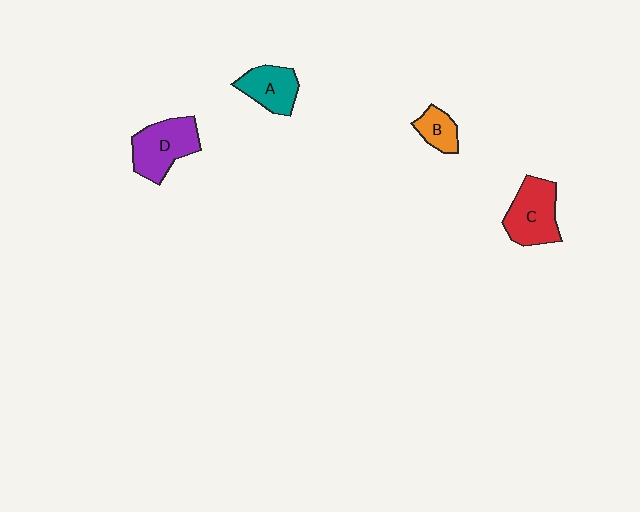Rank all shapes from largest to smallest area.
From largest to smallest: D (purple), C (red), A (teal), B (orange).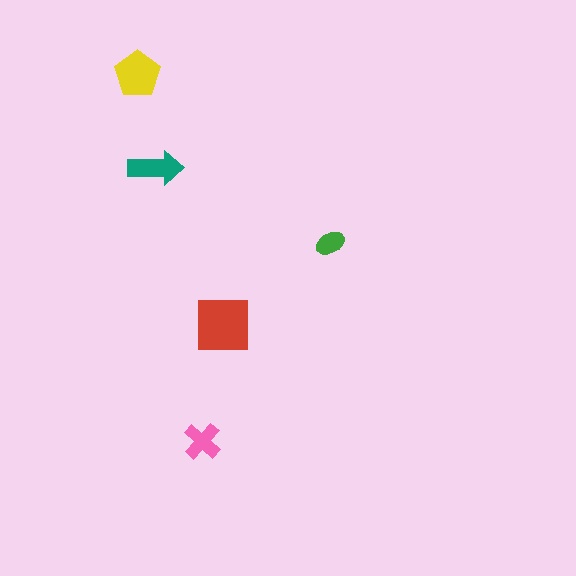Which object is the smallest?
The green ellipse.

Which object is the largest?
The red square.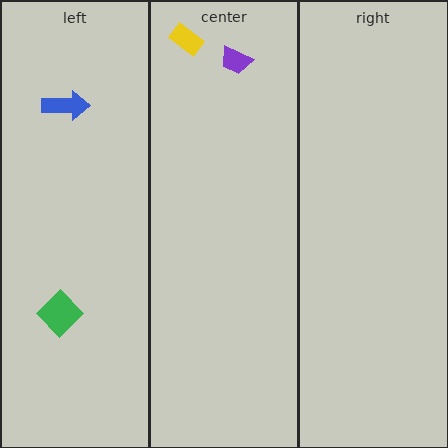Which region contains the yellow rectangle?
The center region.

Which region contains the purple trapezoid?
The center region.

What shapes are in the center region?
The purple trapezoid, the yellow rectangle.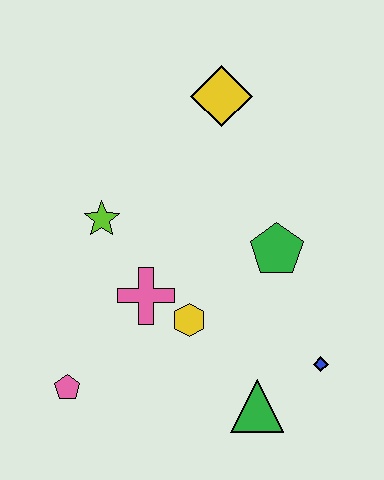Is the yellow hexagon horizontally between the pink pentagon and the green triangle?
Yes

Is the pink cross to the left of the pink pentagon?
No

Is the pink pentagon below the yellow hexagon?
Yes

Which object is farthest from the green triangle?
The yellow diamond is farthest from the green triangle.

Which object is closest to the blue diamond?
The green triangle is closest to the blue diamond.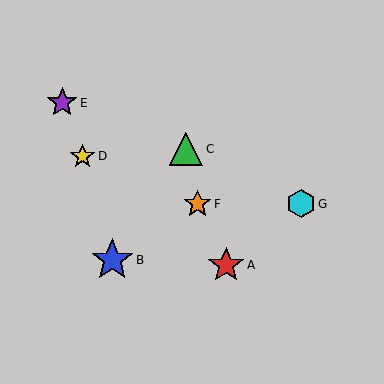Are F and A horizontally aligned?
No, F is at y≈204 and A is at y≈265.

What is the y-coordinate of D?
Object D is at y≈156.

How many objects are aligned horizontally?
2 objects (F, G) are aligned horizontally.